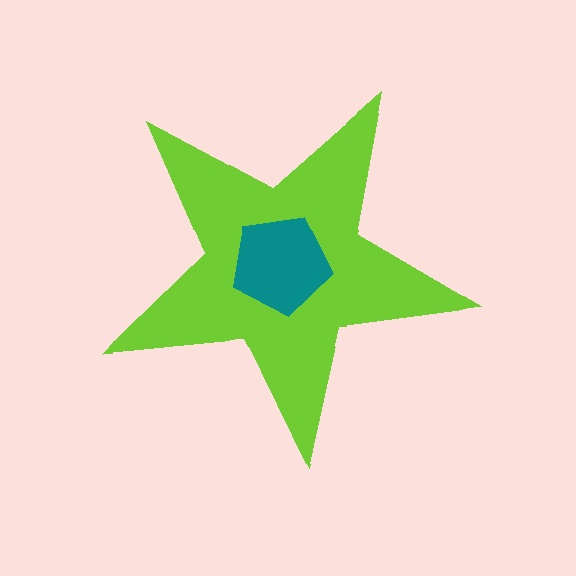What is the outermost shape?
The lime star.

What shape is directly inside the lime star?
The teal pentagon.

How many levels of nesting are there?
2.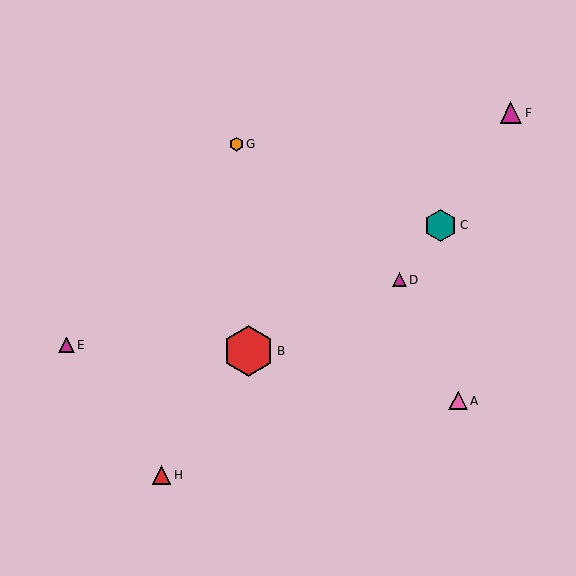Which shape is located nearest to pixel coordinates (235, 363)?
The red hexagon (labeled B) at (248, 351) is nearest to that location.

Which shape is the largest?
The red hexagon (labeled B) is the largest.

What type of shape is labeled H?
Shape H is a red triangle.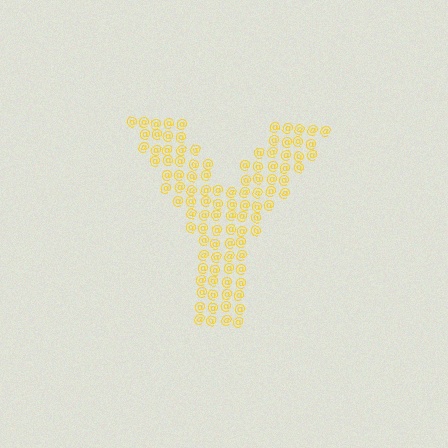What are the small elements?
The small elements are at signs.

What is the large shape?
The large shape is the letter Y.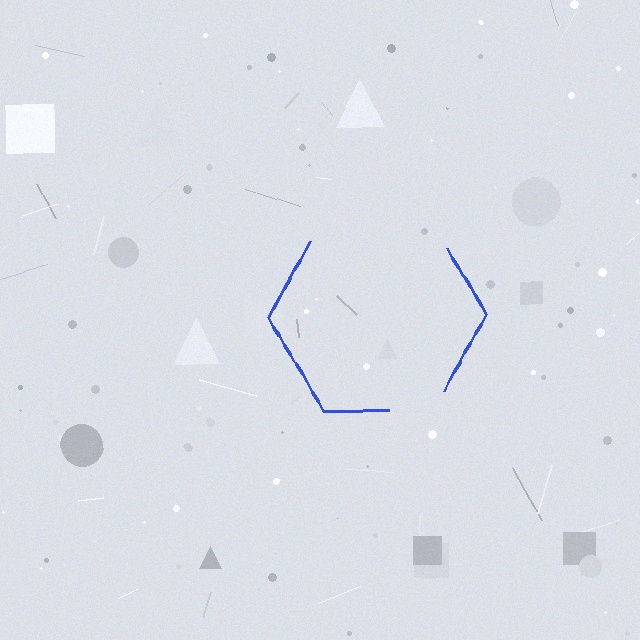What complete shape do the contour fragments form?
The contour fragments form a hexagon.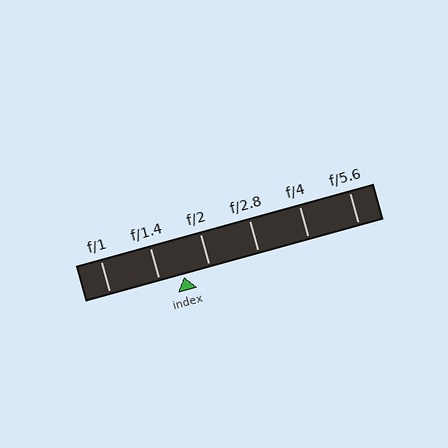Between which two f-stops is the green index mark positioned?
The index mark is between f/1.4 and f/2.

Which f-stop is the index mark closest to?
The index mark is closest to f/1.4.